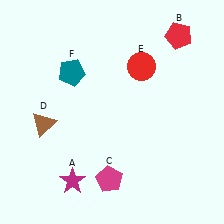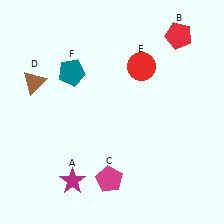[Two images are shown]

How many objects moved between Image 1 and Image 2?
1 object moved between the two images.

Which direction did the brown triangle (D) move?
The brown triangle (D) moved up.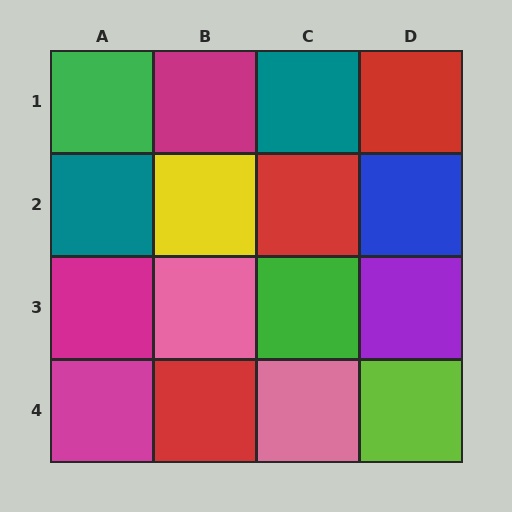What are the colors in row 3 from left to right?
Magenta, pink, green, purple.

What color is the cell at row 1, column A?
Green.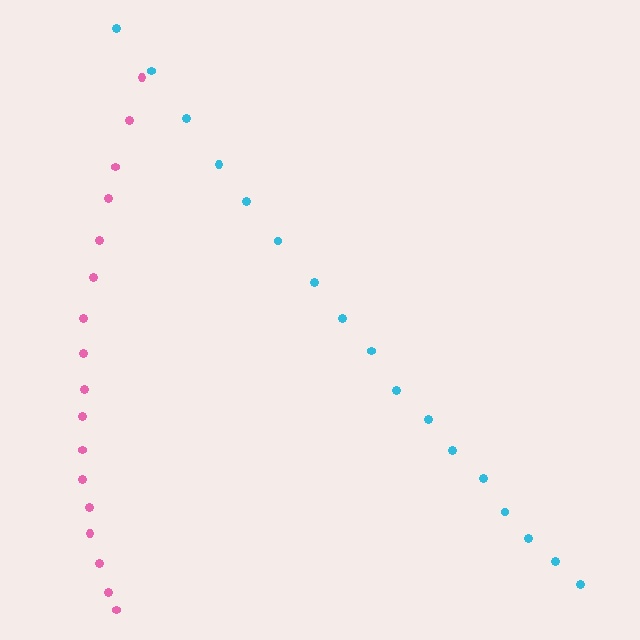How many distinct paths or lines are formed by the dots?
There are 2 distinct paths.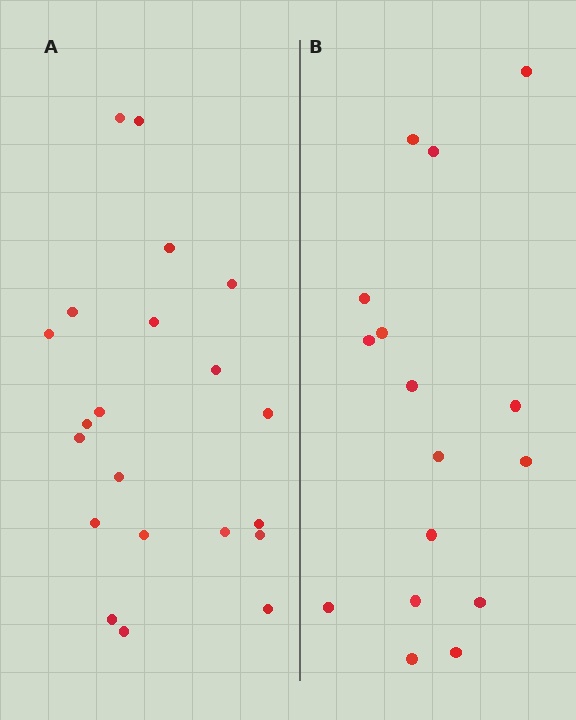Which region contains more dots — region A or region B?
Region A (the left region) has more dots.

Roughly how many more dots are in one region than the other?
Region A has about 5 more dots than region B.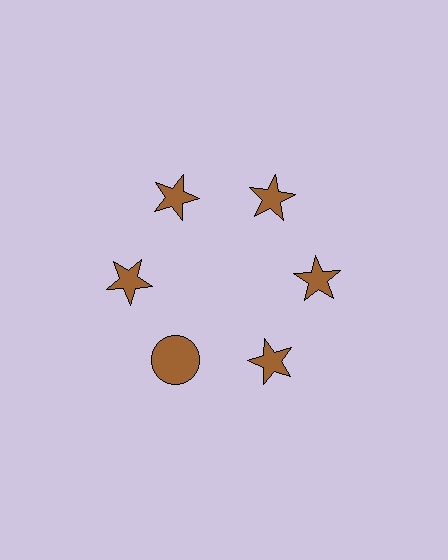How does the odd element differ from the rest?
It has a different shape: circle instead of star.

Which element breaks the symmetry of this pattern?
The brown circle at roughly the 7 o'clock position breaks the symmetry. All other shapes are brown stars.